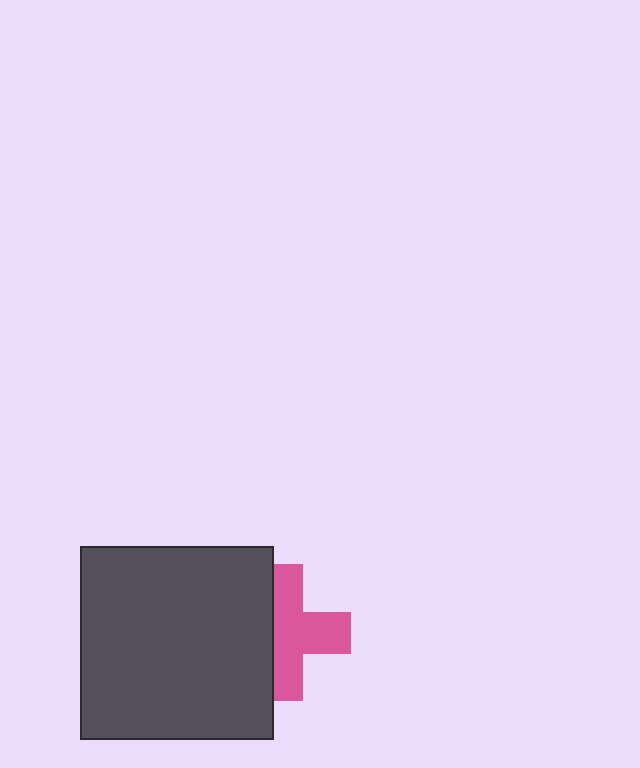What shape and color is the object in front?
The object in front is a dark gray square.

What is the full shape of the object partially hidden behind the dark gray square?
The partially hidden object is a pink cross.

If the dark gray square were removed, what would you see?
You would see the complete pink cross.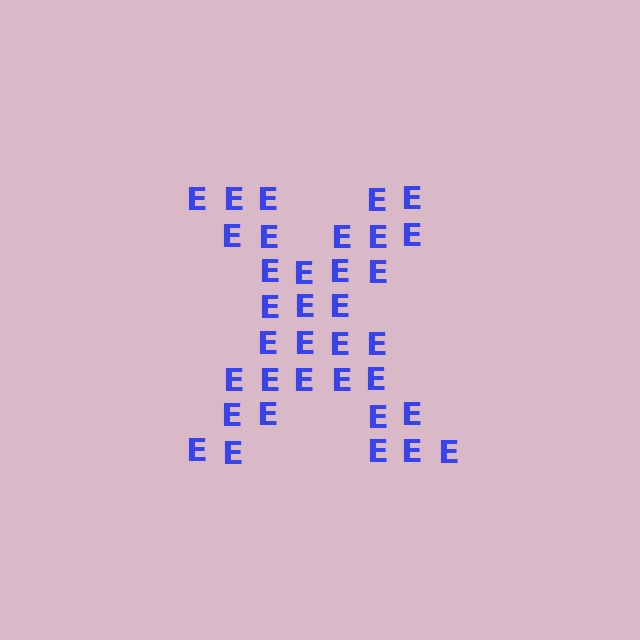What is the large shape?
The large shape is the letter X.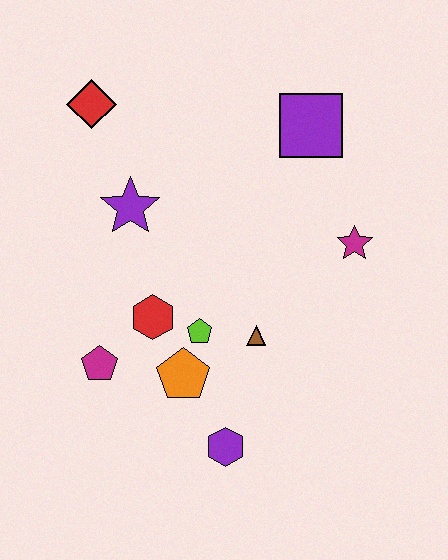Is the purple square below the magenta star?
No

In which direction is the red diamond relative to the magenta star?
The red diamond is to the left of the magenta star.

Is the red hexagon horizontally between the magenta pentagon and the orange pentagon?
Yes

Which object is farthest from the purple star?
The purple hexagon is farthest from the purple star.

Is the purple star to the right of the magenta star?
No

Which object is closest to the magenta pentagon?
The red hexagon is closest to the magenta pentagon.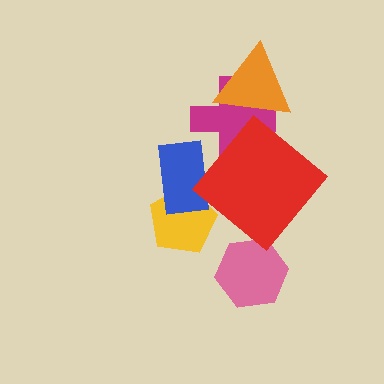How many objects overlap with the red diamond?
1 object overlaps with the red diamond.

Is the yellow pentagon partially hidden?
Yes, it is partially covered by another shape.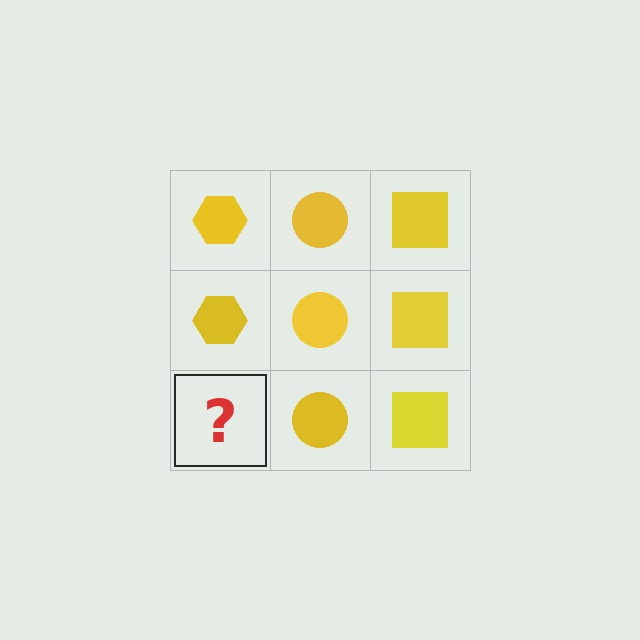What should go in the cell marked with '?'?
The missing cell should contain a yellow hexagon.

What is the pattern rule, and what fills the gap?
The rule is that each column has a consistent shape. The gap should be filled with a yellow hexagon.